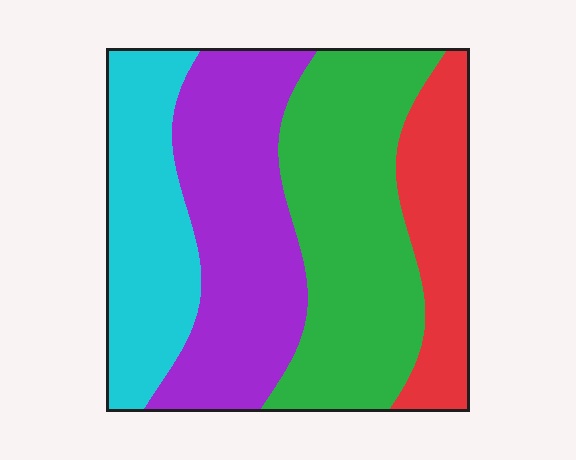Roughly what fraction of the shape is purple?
Purple takes up between a sixth and a third of the shape.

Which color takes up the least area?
Red, at roughly 15%.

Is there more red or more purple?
Purple.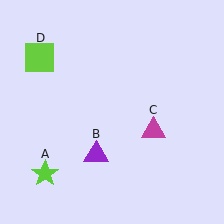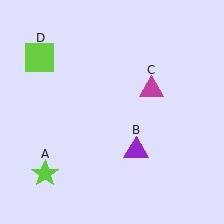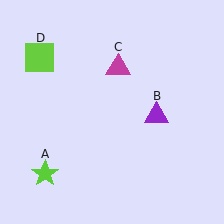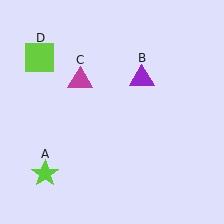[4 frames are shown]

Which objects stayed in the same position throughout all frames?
Lime star (object A) and lime square (object D) remained stationary.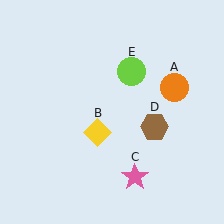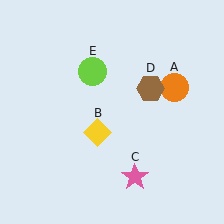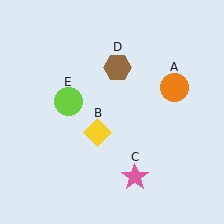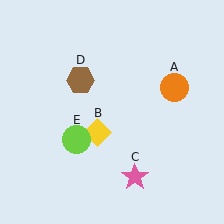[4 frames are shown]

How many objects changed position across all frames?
2 objects changed position: brown hexagon (object D), lime circle (object E).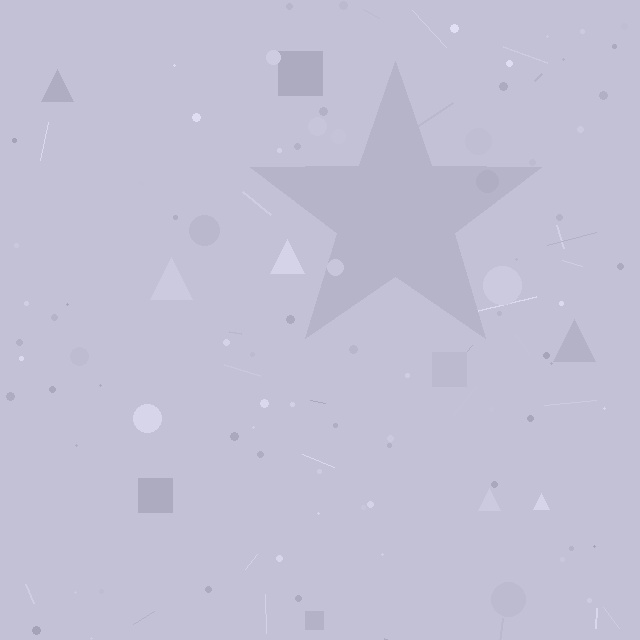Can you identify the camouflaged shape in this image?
The camouflaged shape is a star.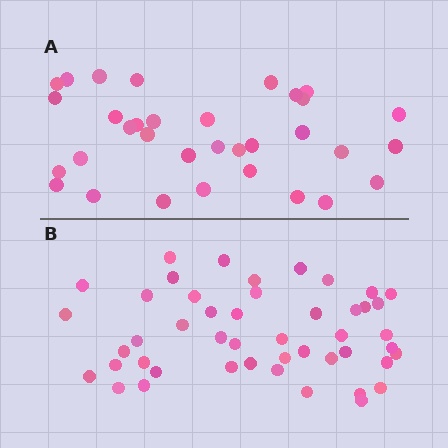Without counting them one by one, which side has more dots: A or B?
Region B (the bottom region) has more dots.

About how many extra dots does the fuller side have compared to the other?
Region B has approximately 15 more dots than region A.